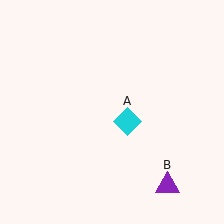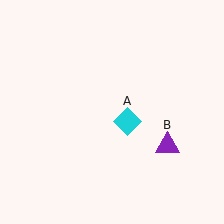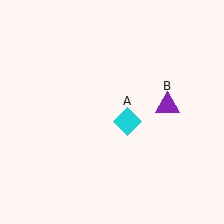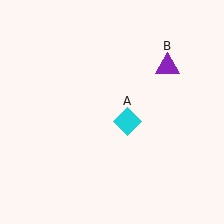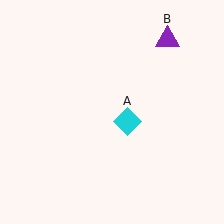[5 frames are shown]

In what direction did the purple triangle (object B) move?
The purple triangle (object B) moved up.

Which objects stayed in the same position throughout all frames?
Cyan diamond (object A) remained stationary.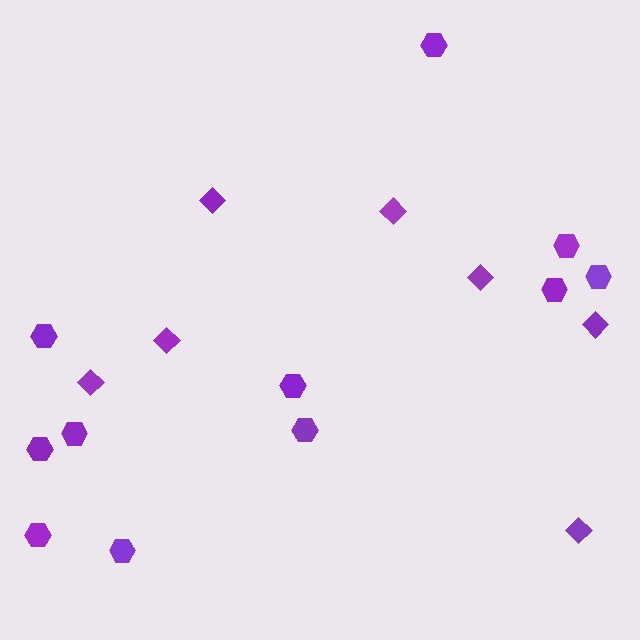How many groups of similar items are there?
There are 2 groups: one group of diamonds (7) and one group of hexagons (11).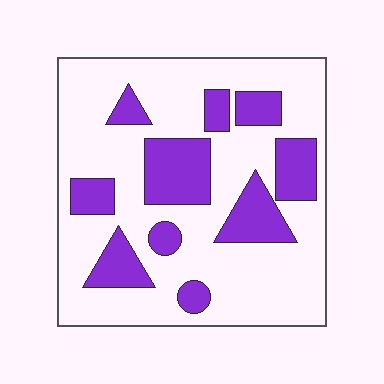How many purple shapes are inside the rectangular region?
10.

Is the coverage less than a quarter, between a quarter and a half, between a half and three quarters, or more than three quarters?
Between a quarter and a half.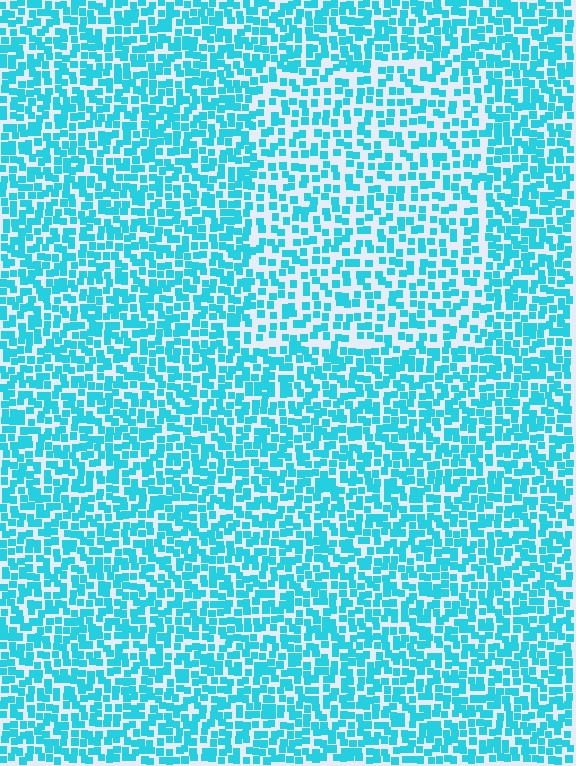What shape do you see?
I see a rectangle.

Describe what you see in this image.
The image contains small cyan elements arranged at two different densities. A rectangle-shaped region is visible where the elements are less densely packed than the surrounding area.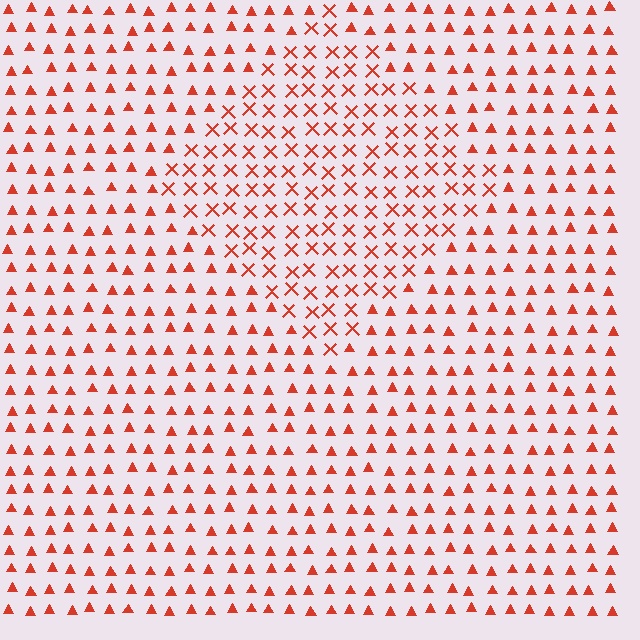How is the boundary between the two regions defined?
The boundary is defined by a change in element shape: X marks inside vs. triangles outside. All elements share the same color and spacing.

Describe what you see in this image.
The image is filled with small red elements arranged in a uniform grid. A diamond-shaped region contains X marks, while the surrounding area contains triangles. The boundary is defined purely by the change in element shape.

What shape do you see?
I see a diamond.